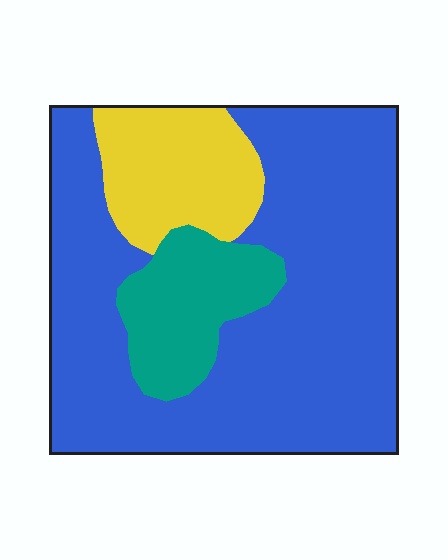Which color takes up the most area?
Blue, at roughly 70%.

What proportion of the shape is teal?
Teal covers roughly 15% of the shape.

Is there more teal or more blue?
Blue.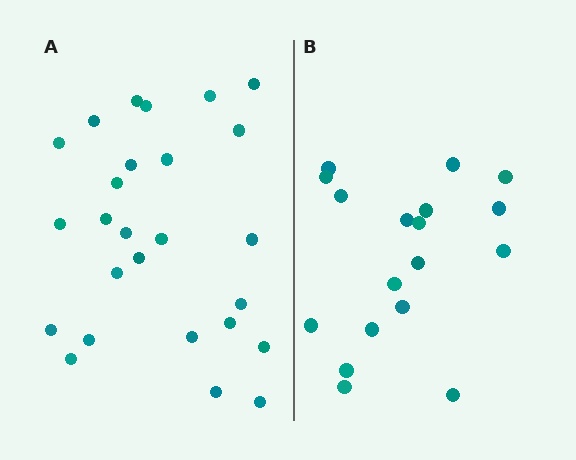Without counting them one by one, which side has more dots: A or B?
Region A (the left region) has more dots.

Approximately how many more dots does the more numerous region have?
Region A has roughly 8 or so more dots than region B.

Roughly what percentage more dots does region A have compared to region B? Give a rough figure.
About 45% more.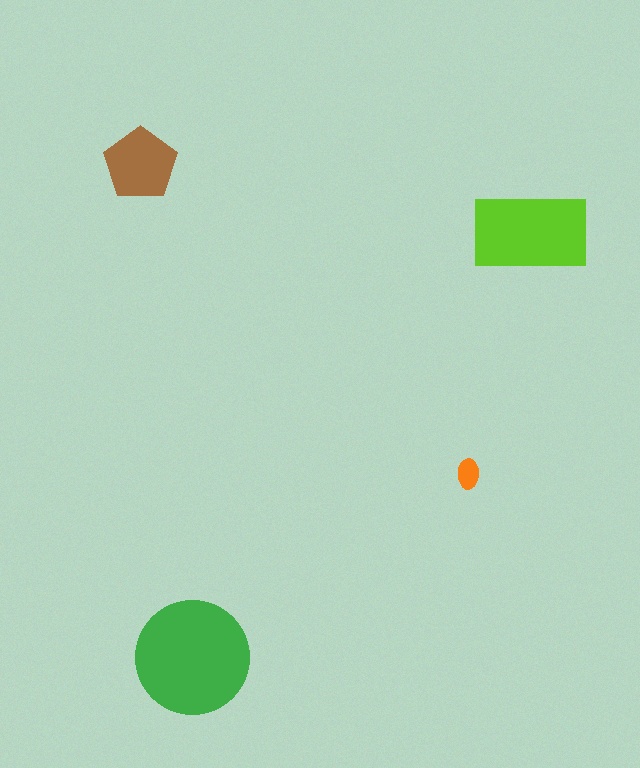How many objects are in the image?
There are 4 objects in the image.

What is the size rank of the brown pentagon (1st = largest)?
3rd.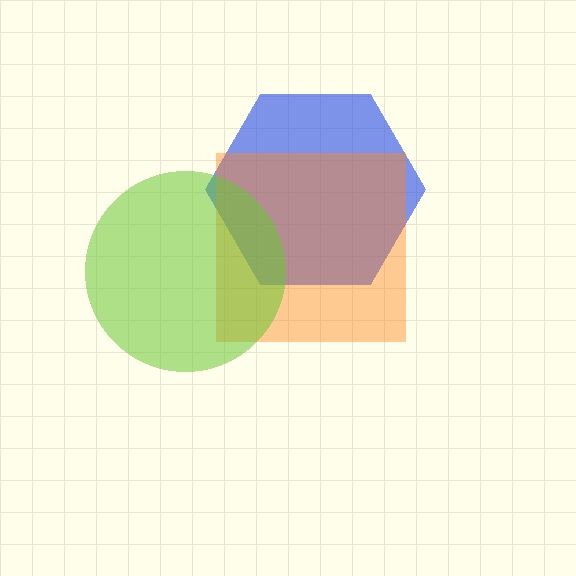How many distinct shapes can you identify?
There are 3 distinct shapes: a blue hexagon, an orange square, a lime circle.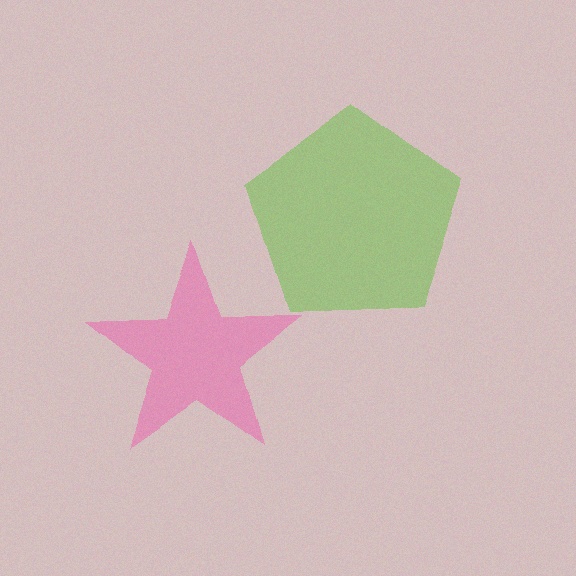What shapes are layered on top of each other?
The layered shapes are: a lime pentagon, a pink star.